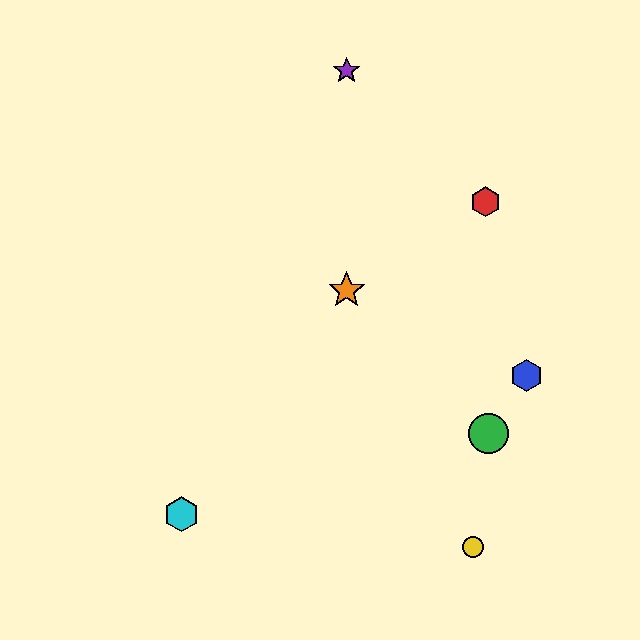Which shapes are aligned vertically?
The purple star, the orange star are aligned vertically.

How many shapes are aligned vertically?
2 shapes (the purple star, the orange star) are aligned vertically.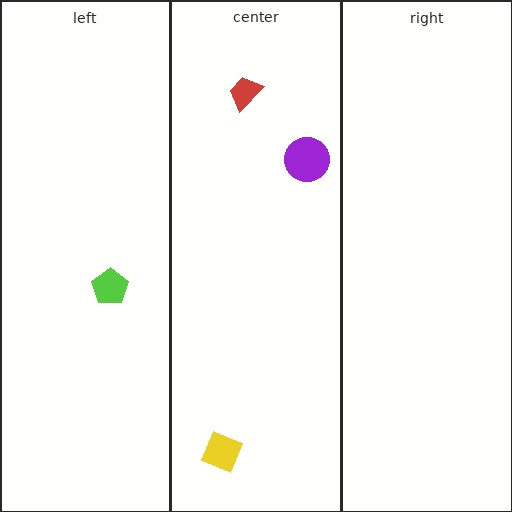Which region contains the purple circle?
The center region.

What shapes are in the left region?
The lime pentagon.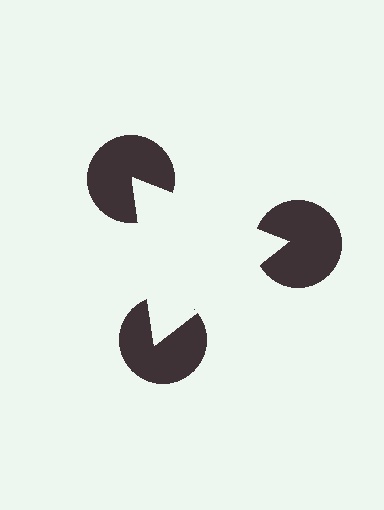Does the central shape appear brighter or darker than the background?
It typically appears slightly brighter than the background, even though no actual brightness change is drawn.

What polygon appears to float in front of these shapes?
An illusory triangle — its edges are inferred from the aligned wedge cuts in the pac-man discs, not physically drawn.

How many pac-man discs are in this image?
There are 3 — one at each vertex of the illusory triangle.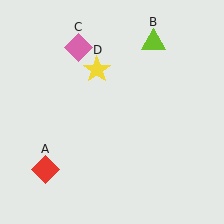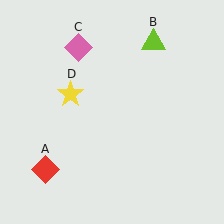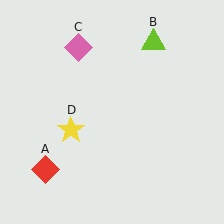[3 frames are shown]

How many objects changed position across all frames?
1 object changed position: yellow star (object D).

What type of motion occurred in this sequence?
The yellow star (object D) rotated counterclockwise around the center of the scene.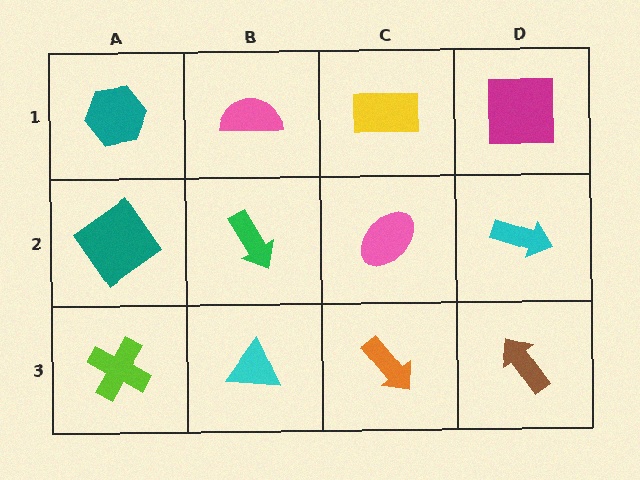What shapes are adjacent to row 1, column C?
A pink ellipse (row 2, column C), a pink semicircle (row 1, column B), a magenta square (row 1, column D).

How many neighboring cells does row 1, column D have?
2.